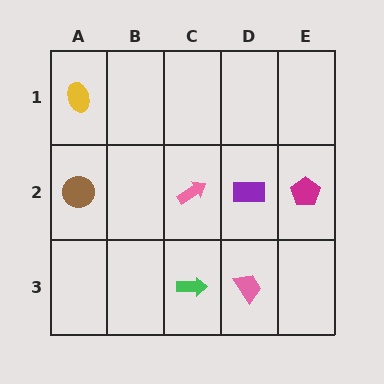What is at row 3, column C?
A green arrow.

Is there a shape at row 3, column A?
No, that cell is empty.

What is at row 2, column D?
A purple rectangle.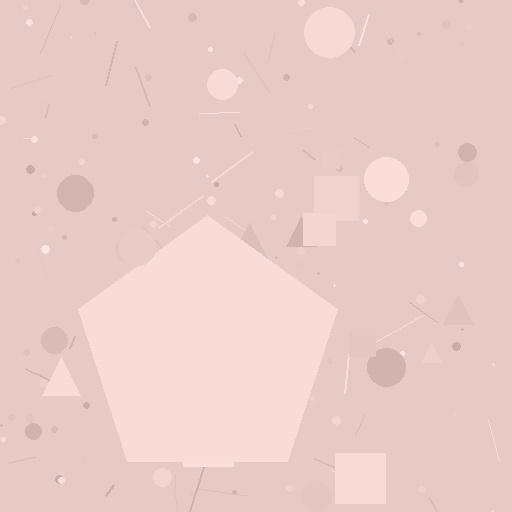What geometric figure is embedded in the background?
A pentagon is embedded in the background.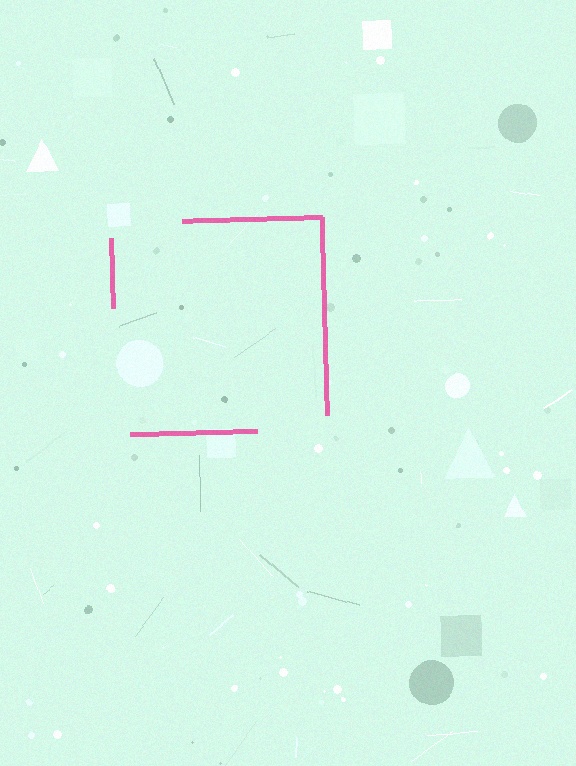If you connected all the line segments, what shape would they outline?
They would outline a square.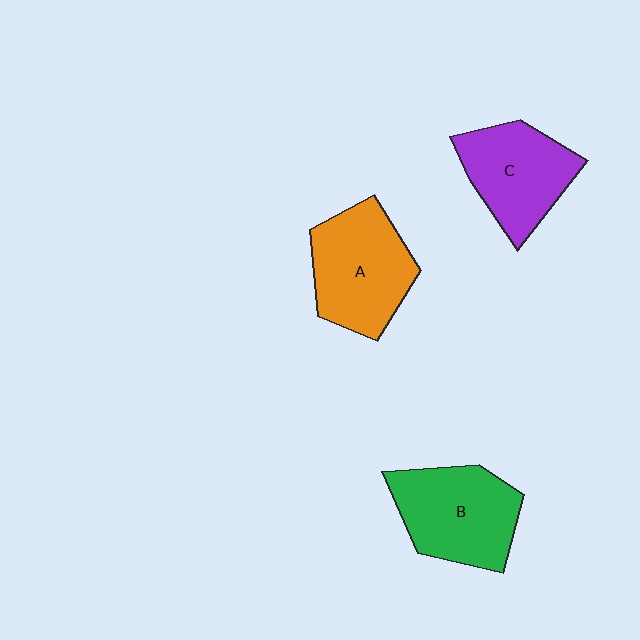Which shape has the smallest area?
Shape C (purple).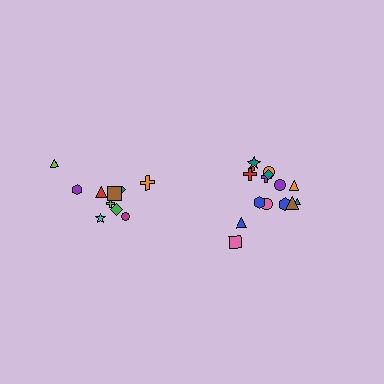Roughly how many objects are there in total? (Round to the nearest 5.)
Roughly 25 objects in total.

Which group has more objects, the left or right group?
The right group.